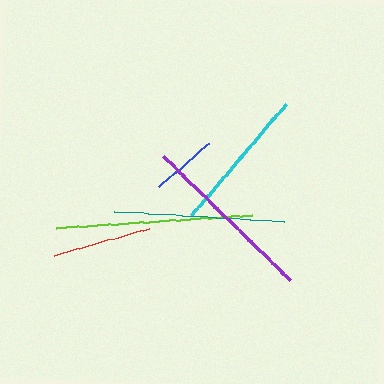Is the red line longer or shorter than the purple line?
The purple line is longer than the red line.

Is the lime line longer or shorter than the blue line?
The lime line is longer than the blue line.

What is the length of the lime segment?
The lime segment is approximately 196 pixels long.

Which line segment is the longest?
The lime line is the longest at approximately 196 pixels.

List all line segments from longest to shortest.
From longest to shortest: lime, purple, teal, cyan, red, blue.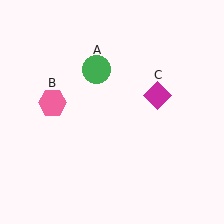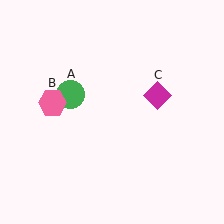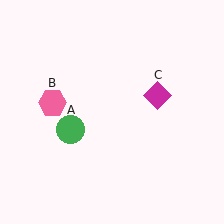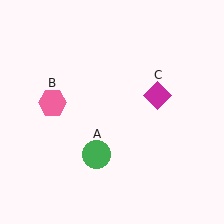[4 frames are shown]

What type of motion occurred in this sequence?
The green circle (object A) rotated counterclockwise around the center of the scene.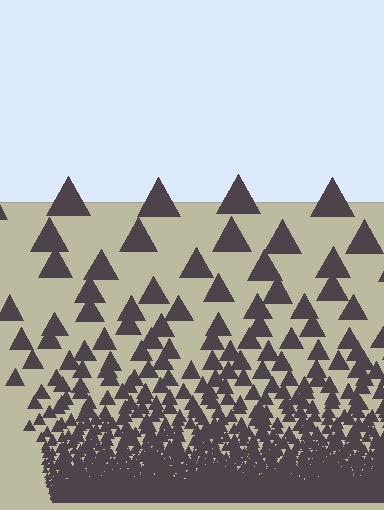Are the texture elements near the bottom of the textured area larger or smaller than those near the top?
Smaller. The gradient is inverted — elements near the bottom are smaller and denser.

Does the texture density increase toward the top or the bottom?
Density increases toward the bottom.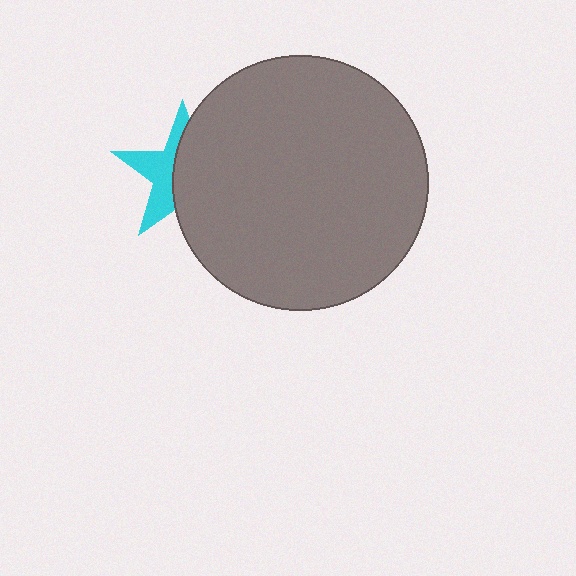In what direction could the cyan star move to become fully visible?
The cyan star could move left. That would shift it out from behind the gray circle entirely.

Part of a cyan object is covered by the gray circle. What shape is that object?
It is a star.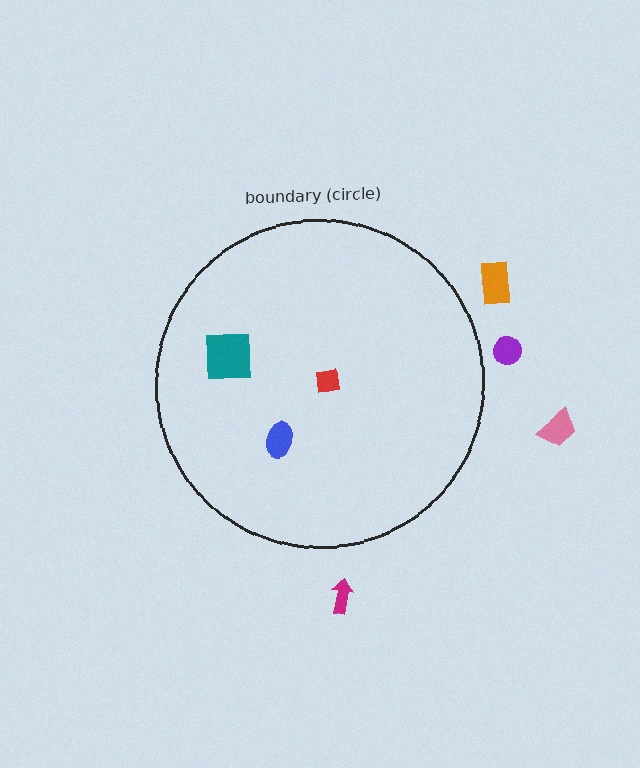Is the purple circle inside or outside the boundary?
Outside.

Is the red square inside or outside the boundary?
Inside.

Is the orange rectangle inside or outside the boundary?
Outside.